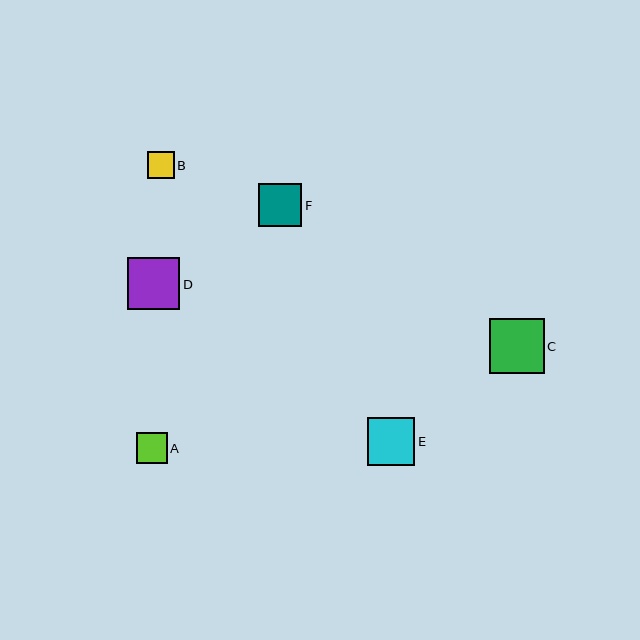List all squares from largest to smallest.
From largest to smallest: C, D, E, F, A, B.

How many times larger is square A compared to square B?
Square A is approximately 1.1 times the size of square B.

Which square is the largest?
Square C is the largest with a size of approximately 55 pixels.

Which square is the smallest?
Square B is the smallest with a size of approximately 27 pixels.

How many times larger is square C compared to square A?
Square C is approximately 1.8 times the size of square A.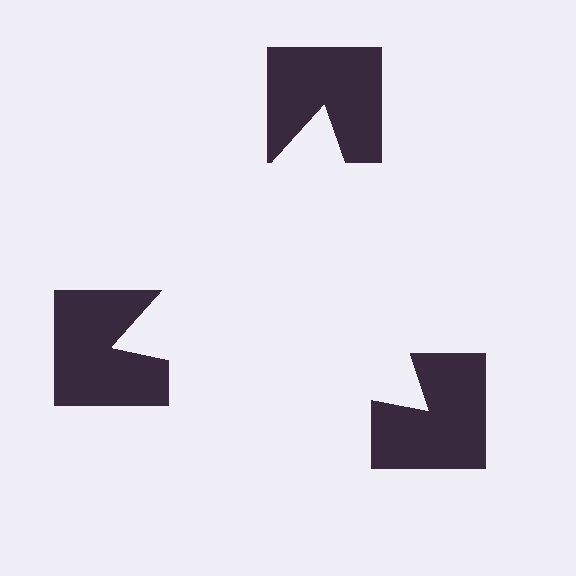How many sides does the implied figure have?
3 sides.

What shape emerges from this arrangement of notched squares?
An illusory triangle — its edges are inferred from the aligned wedge cuts in the notched squares, not physically drawn.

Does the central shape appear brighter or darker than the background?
It typically appears slightly brighter than the background, even though no actual brightness change is drawn.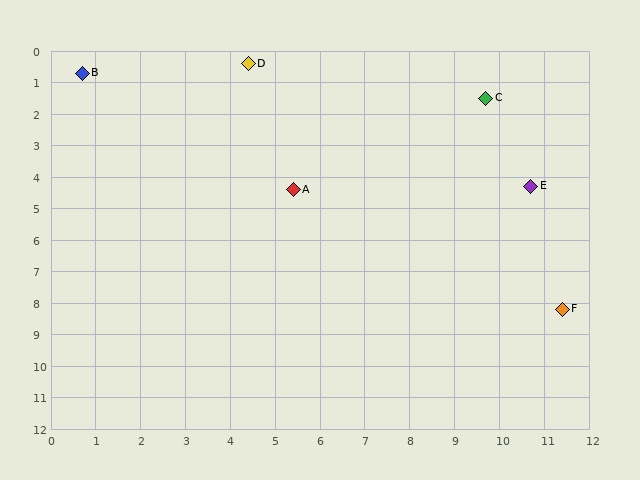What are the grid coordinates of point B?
Point B is at approximately (0.7, 0.7).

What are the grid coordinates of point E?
Point E is at approximately (10.7, 4.3).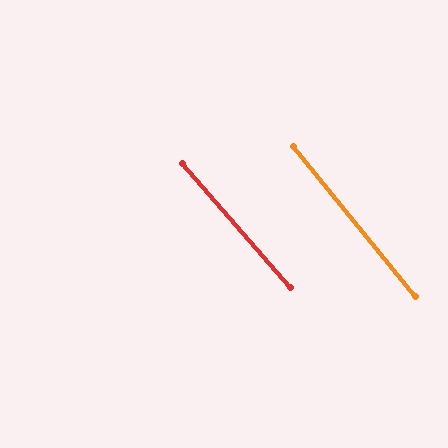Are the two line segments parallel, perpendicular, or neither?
Parallel — their directions differ by only 1.7°.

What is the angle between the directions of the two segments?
Approximately 2 degrees.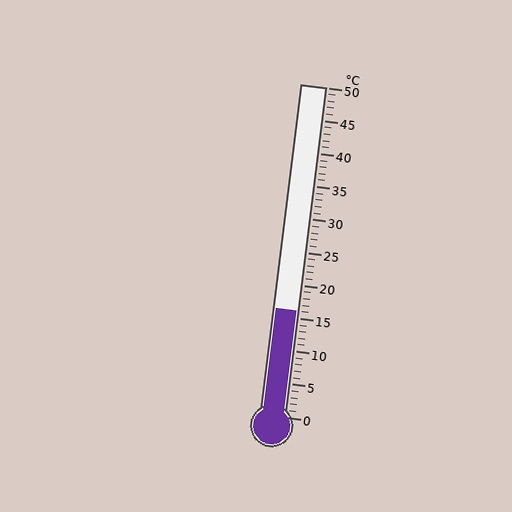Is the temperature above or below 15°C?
The temperature is above 15°C.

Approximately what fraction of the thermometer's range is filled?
The thermometer is filled to approximately 30% of its range.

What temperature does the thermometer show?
The thermometer shows approximately 16°C.